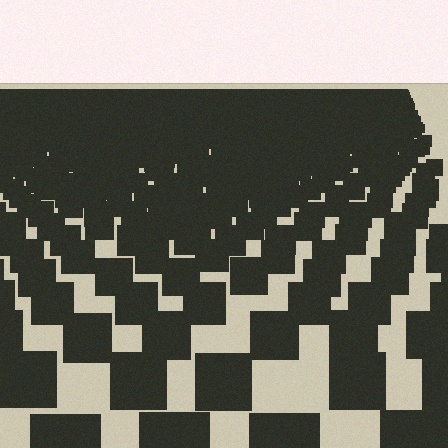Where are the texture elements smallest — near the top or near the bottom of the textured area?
Near the top.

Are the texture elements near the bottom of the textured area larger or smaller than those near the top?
Larger. Near the bottom, elements are closer to the viewer and appear at a bigger on-screen size.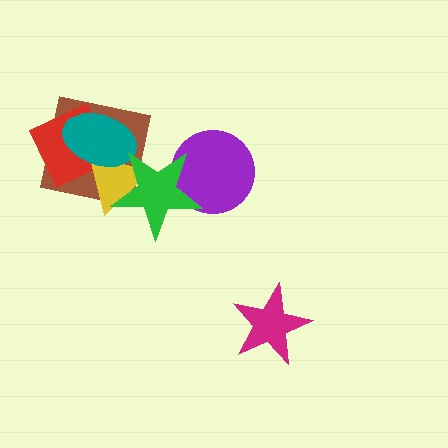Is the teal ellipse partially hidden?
Yes, it is partially covered by another shape.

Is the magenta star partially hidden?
No, no other shape covers it.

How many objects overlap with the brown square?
4 objects overlap with the brown square.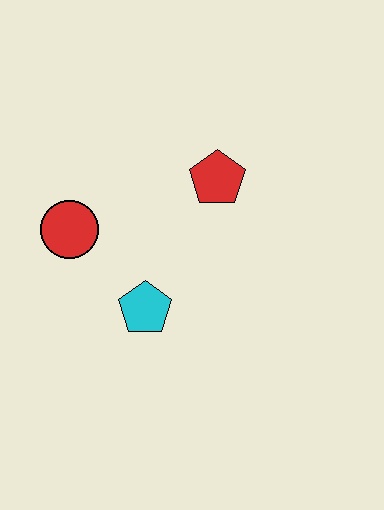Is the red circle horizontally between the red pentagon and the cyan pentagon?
No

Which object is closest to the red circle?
The cyan pentagon is closest to the red circle.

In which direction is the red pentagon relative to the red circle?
The red pentagon is to the right of the red circle.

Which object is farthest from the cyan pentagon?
The red pentagon is farthest from the cyan pentagon.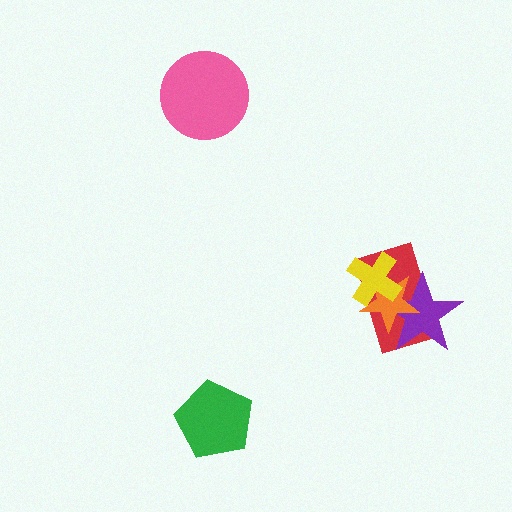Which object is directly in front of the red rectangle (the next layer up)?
The purple star is directly in front of the red rectangle.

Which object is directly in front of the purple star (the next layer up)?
The orange star is directly in front of the purple star.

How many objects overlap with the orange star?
3 objects overlap with the orange star.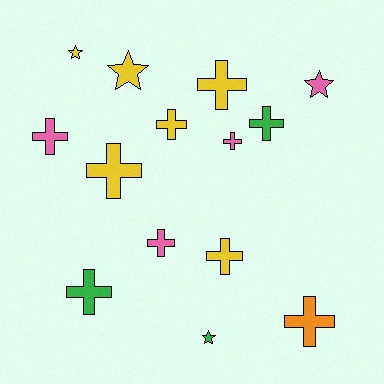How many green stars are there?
There is 1 green star.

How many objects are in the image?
There are 14 objects.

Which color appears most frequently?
Yellow, with 6 objects.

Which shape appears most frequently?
Cross, with 10 objects.